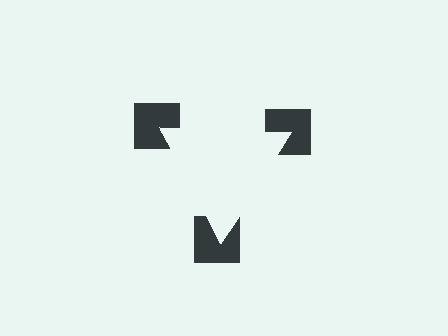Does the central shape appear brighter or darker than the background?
It typically appears slightly brighter than the background, even though no actual brightness change is drawn.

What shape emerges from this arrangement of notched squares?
An illusory triangle — its edges are inferred from the aligned wedge cuts in the notched squares, not physically drawn.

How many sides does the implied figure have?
3 sides.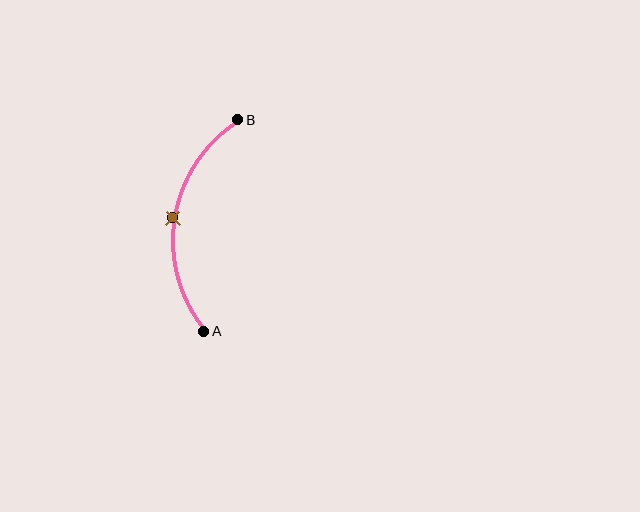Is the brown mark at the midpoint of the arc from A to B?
Yes. The brown mark lies on the arc at equal arc-length from both A and B — it is the arc midpoint.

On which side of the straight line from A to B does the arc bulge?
The arc bulges to the left of the straight line connecting A and B.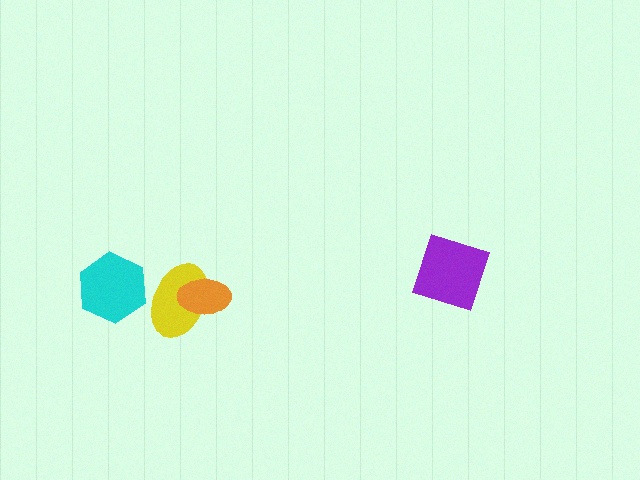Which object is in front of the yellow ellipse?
The orange ellipse is in front of the yellow ellipse.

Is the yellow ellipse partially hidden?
Yes, it is partially covered by another shape.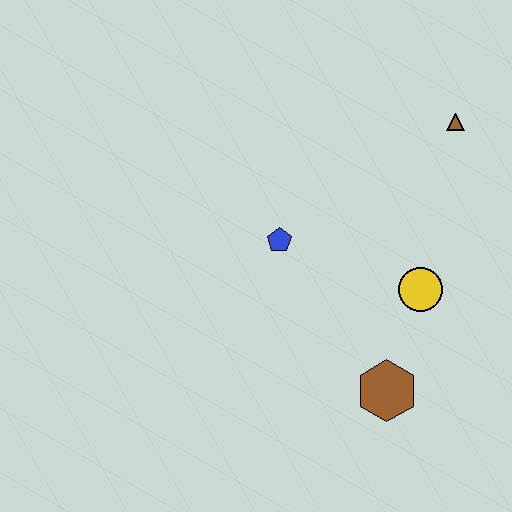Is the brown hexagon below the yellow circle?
Yes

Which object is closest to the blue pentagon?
The yellow circle is closest to the blue pentagon.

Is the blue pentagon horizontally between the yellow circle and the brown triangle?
No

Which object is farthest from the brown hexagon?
The brown triangle is farthest from the brown hexagon.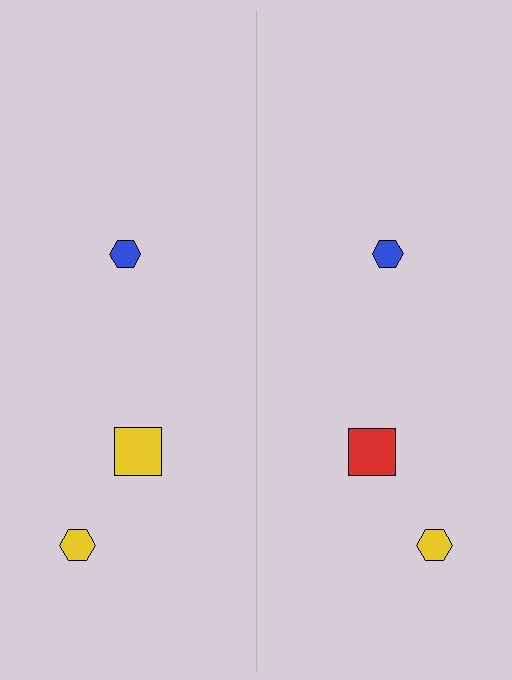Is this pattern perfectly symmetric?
No, the pattern is not perfectly symmetric. The red square on the right side breaks the symmetry — its mirror counterpart is yellow.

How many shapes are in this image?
There are 6 shapes in this image.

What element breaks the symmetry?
The red square on the right side breaks the symmetry — its mirror counterpart is yellow.